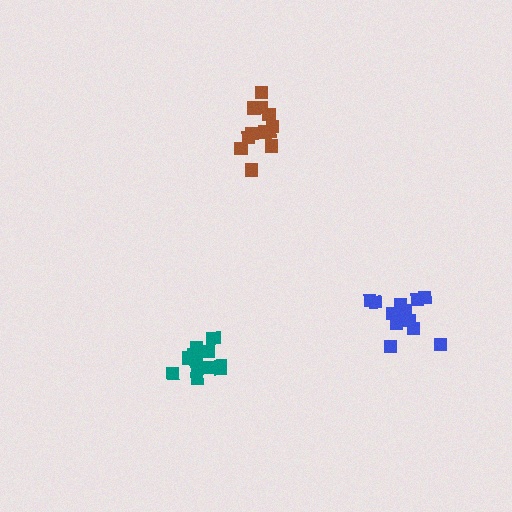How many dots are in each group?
Group 1: 16 dots, Group 2: 12 dots, Group 3: 12 dots (40 total).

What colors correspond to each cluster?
The clusters are colored: teal, brown, blue.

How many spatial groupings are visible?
There are 3 spatial groupings.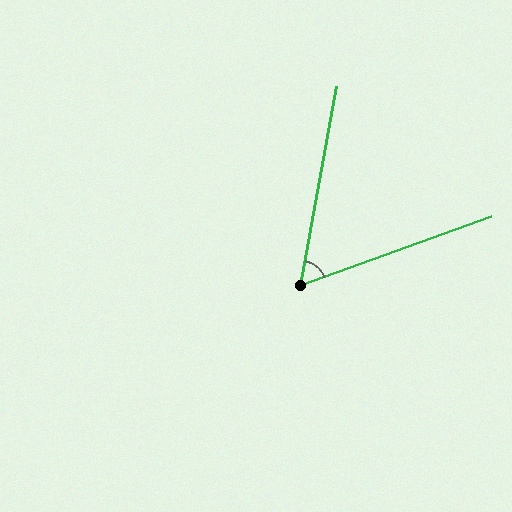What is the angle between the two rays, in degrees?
Approximately 60 degrees.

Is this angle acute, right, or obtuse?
It is acute.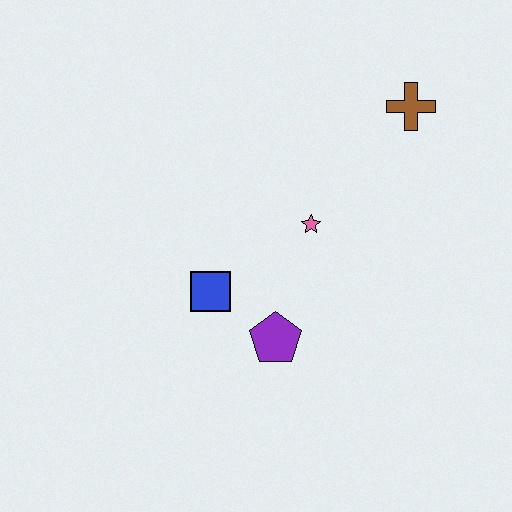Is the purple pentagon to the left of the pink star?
Yes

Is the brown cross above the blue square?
Yes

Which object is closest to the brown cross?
The pink star is closest to the brown cross.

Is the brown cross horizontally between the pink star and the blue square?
No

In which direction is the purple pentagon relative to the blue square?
The purple pentagon is to the right of the blue square.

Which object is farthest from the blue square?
The brown cross is farthest from the blue square.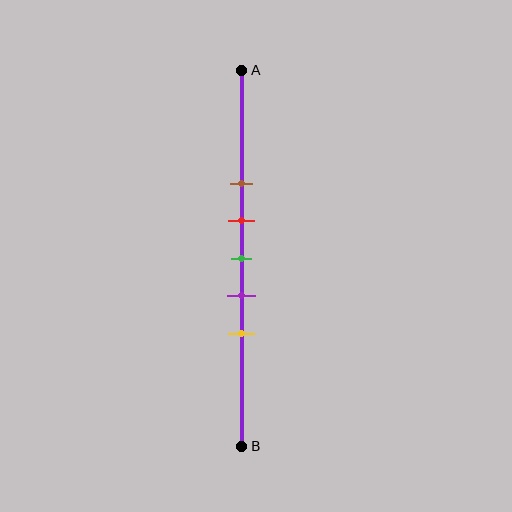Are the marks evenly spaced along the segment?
Yes, the marks are approximately evenly spaced.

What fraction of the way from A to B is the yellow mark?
The yellow mark is approximately 70% (0.7) of the way from A to B.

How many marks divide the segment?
There are 5 marks dividing the segment.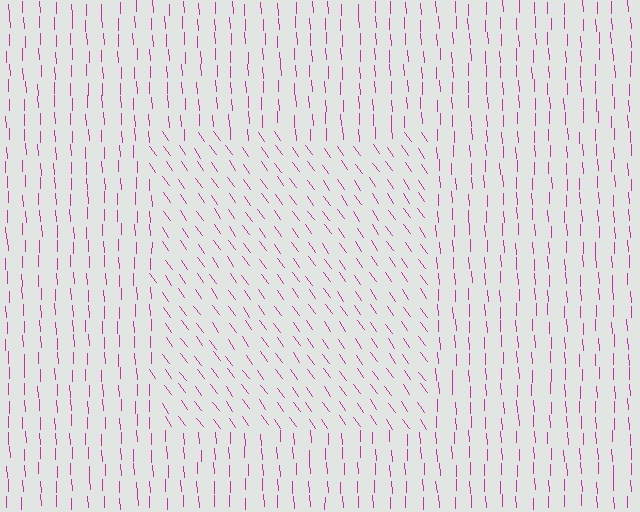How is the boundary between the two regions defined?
The boundary is defined purely by a change in line orientation (approximately 33 degrees difference). All lines are the same color and thickness.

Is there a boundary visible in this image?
Yes, there is a texture boundary formed by a change in line orientation.